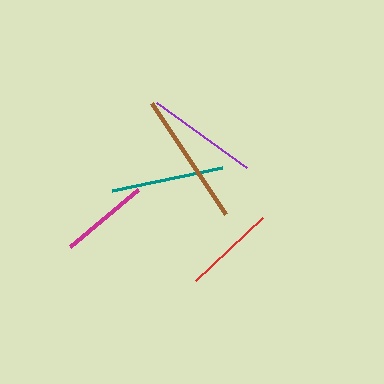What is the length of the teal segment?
The teal segment is approximately 112 pixels long.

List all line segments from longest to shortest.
From longest to shortest: brown, teal, purple, red, magenta.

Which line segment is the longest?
The brown line is the longest at approximately 134 pixels.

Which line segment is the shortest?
The magenta line is the shortest at approximately 89 pixels.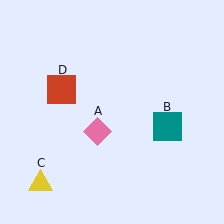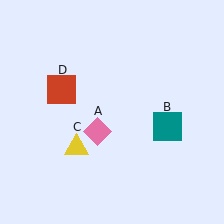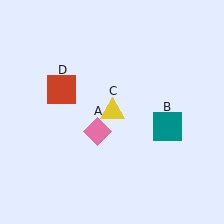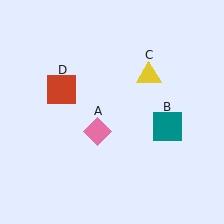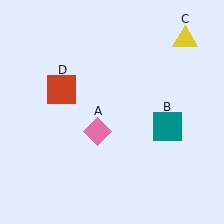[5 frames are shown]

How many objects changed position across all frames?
1 object changed position: yellow triangle (object C).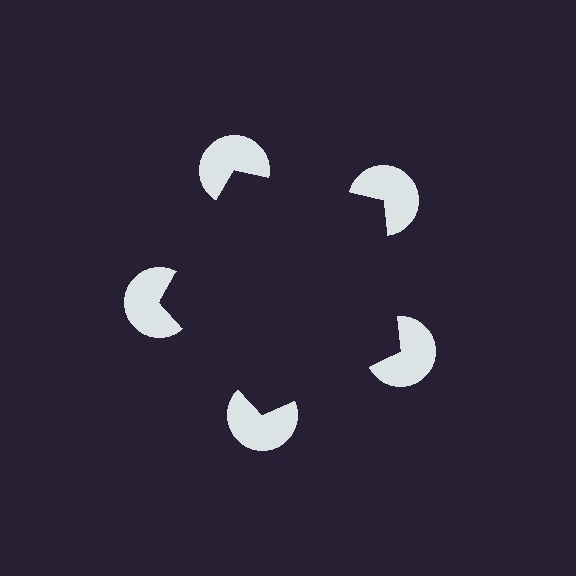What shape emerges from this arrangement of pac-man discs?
An illusory pentagon — its edges are inferred from the aligned wedge cuts in the pac-man discs, not physically drawn.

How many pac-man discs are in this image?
There are 5 — one at each vertex of the illusory pentagon.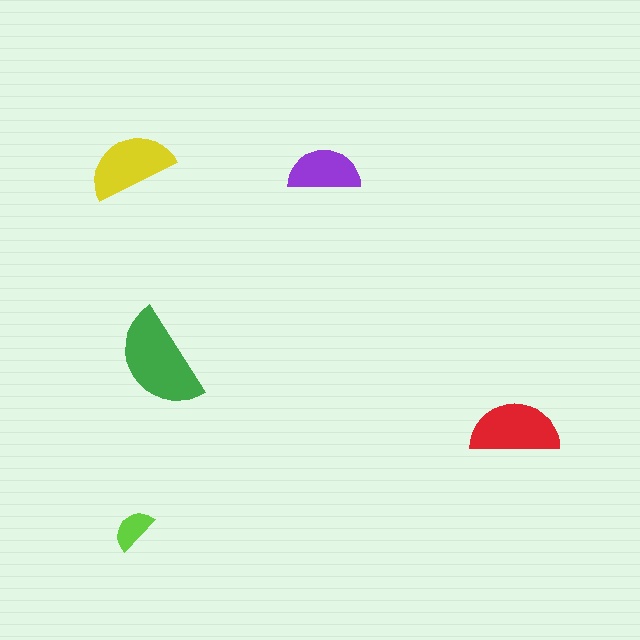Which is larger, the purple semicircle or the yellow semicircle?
The yellow one.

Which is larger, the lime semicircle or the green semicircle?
The green one.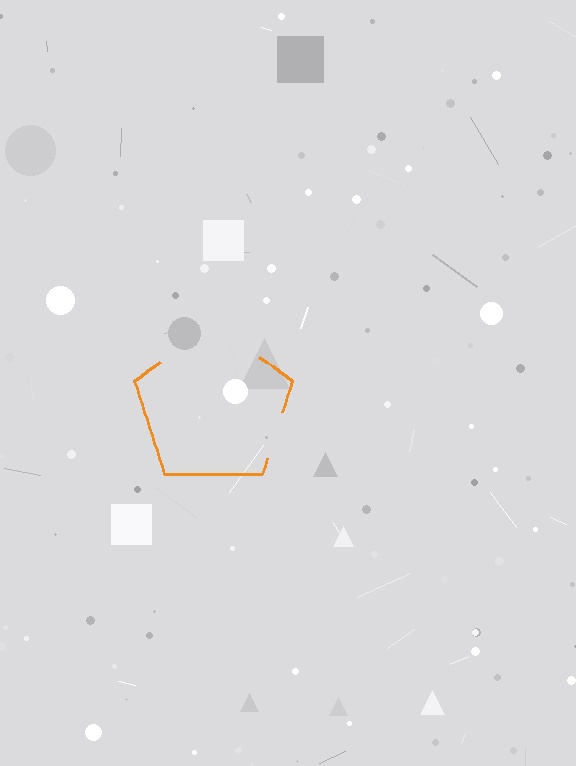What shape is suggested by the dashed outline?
The dashed outline suggests a pentagon.